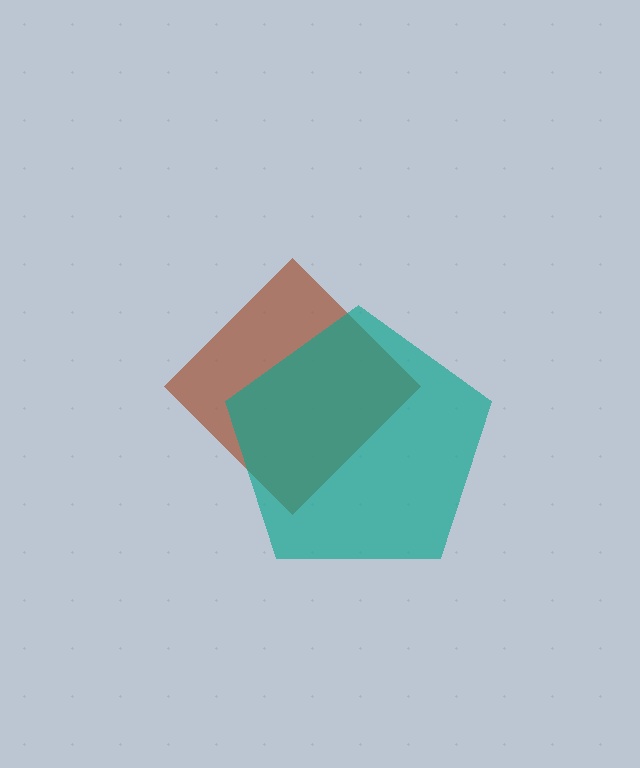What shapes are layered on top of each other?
The layered shapes are: a brown diamond, a teal pentagon.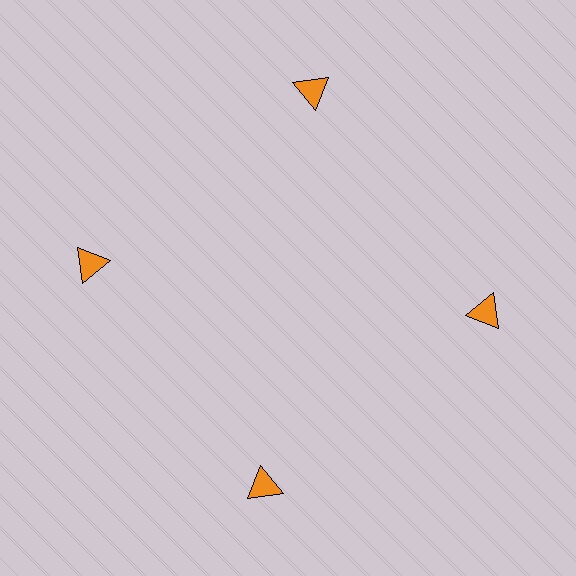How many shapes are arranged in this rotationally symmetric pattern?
There are 4 shapes, arranged in 4 groups of 1.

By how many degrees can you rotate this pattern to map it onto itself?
The pattern maps onto itself every 90 degrees of rotation.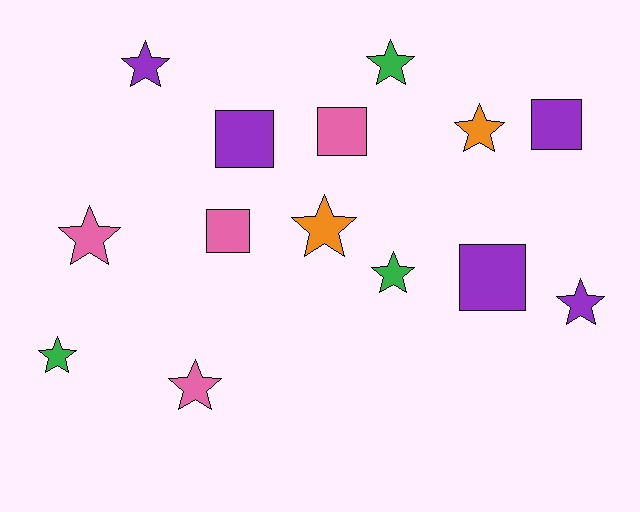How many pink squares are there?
There are 2 pink squares.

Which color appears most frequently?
Purple, with 5 objects.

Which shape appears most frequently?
Star, with 9 objects.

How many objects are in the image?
There are 14 objects.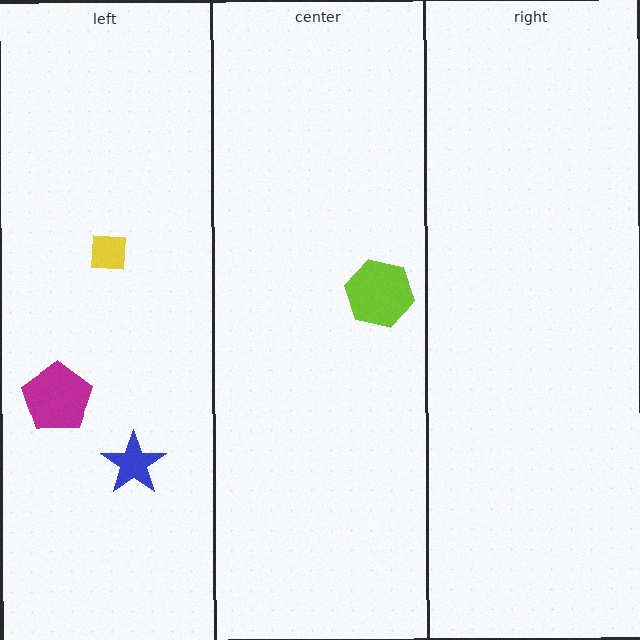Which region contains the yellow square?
The left region.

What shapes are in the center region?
The lime hexagon.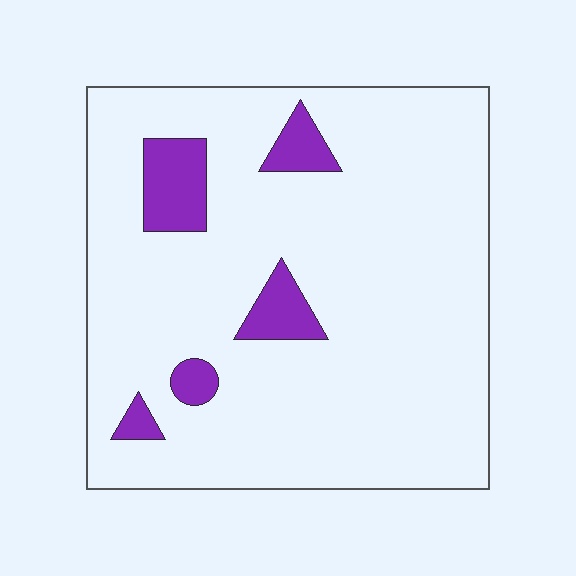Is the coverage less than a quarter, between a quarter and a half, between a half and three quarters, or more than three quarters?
Less than a quarter.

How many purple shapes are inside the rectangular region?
5.